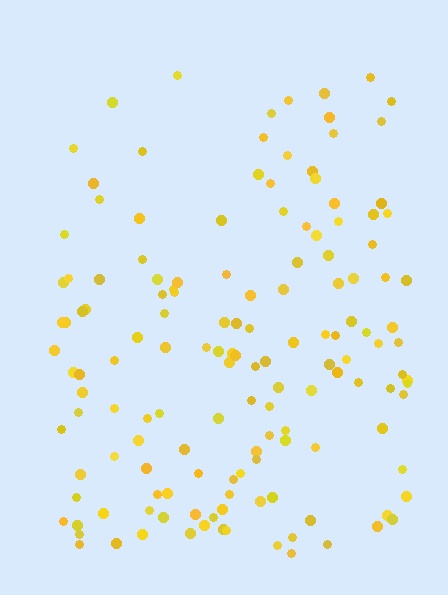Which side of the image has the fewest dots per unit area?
The top.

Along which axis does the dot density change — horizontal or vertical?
Vertical.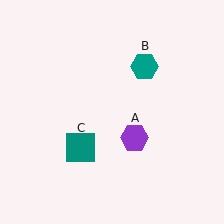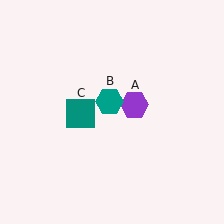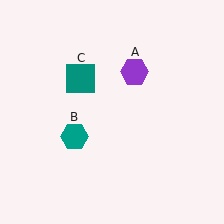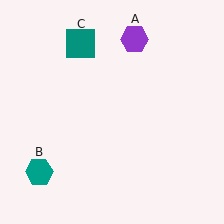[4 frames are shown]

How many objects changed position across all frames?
3 objects changed position: purple hexagon (object A), teal hexagon (object B), teal square (object C).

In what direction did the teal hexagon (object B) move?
The teal hexagon (object B) moved down and to the left.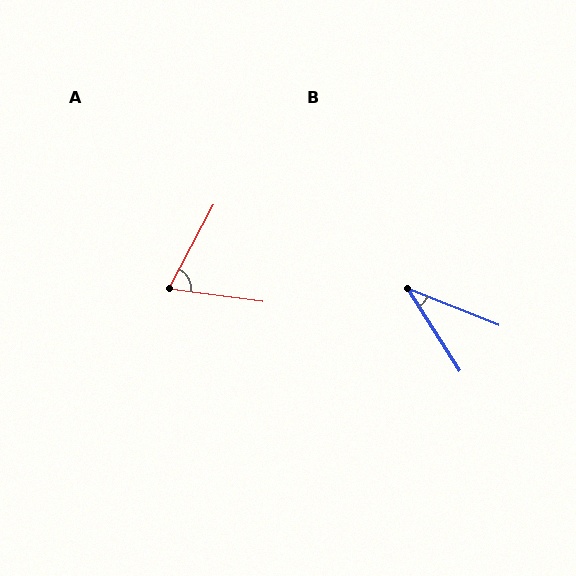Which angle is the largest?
A, at approximately 70 degrees.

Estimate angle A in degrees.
Approximately 70 degrees.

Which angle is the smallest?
B, at approximately 36 degrees.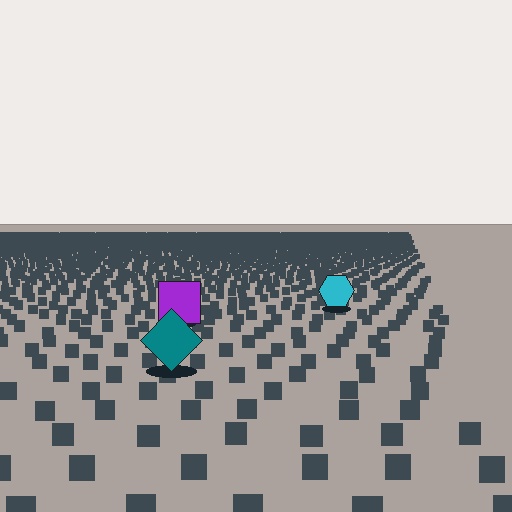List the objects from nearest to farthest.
From nearest to farthest: the teal diamond, the purple square, the cyan hexagon.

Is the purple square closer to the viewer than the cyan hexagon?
Yes. The purple square is closer — you can tell from the texture gradient: the ground texture is coarser near it.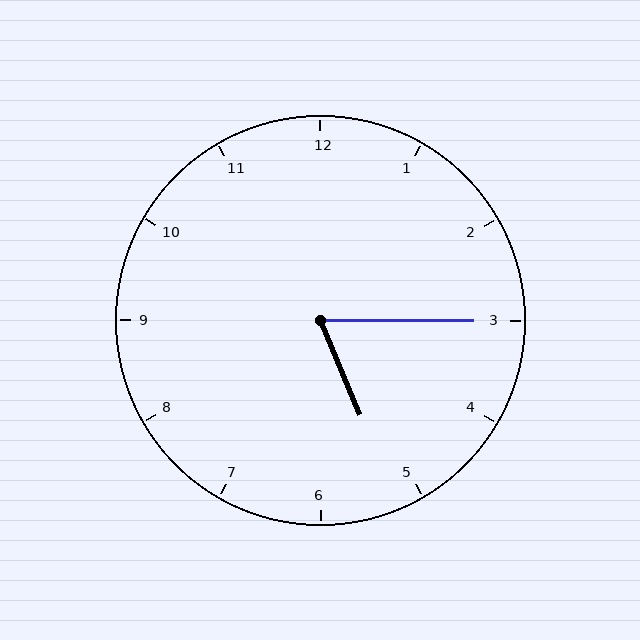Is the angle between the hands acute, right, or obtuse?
It is acute.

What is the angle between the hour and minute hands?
Approximately 68 degrees.